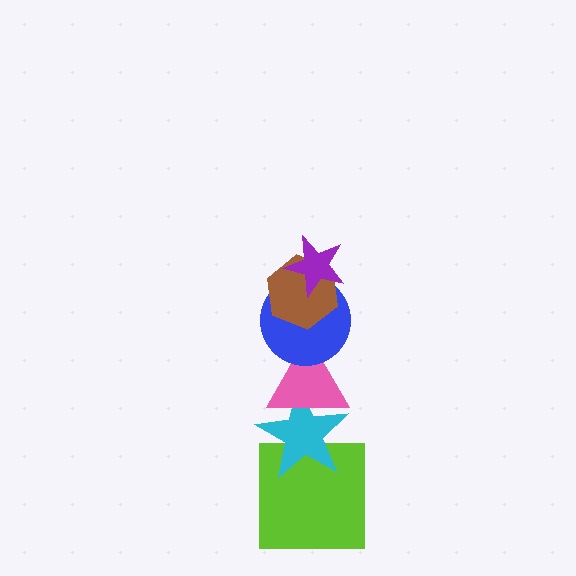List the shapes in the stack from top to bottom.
From top to bottom: the purple star, the brown hexagon, the blue circle, the pink triangle, the cyan star, the lime square.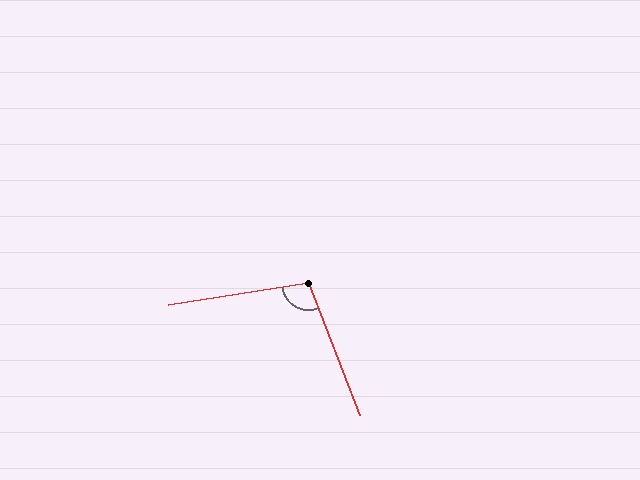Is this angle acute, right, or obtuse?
It is obtuse.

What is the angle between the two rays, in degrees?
Approximately 102 degrees.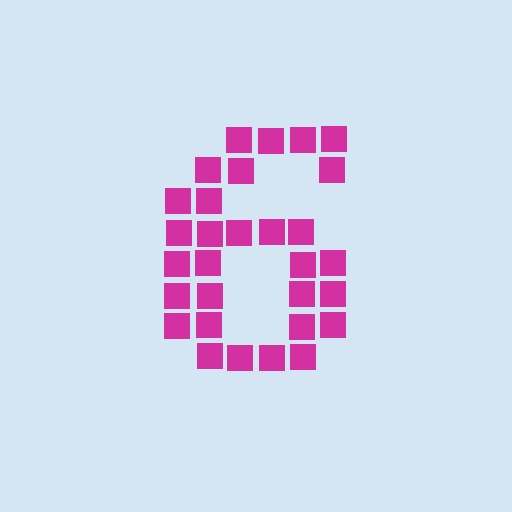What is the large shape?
The large shape is the digit 6.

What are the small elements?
The small elements are squares.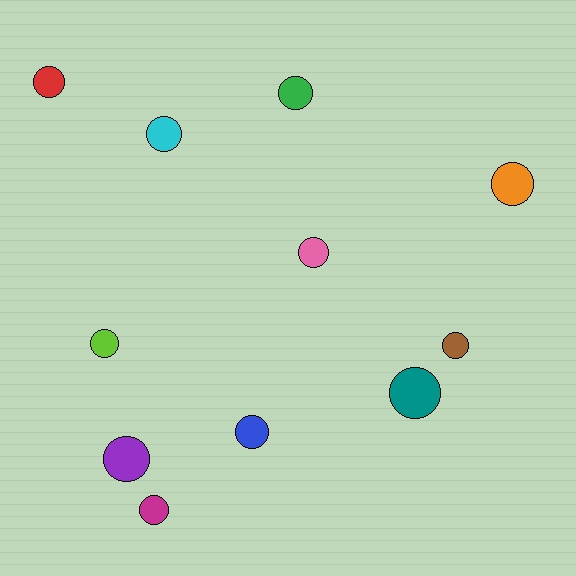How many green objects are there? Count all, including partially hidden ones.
There is 1 green object.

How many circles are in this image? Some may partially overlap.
There are 11 circles.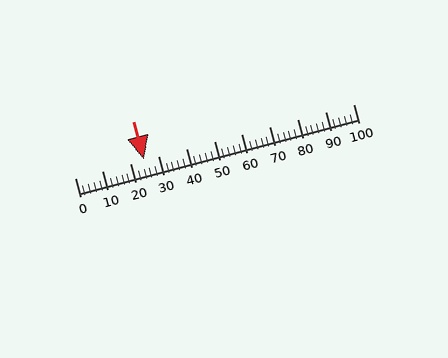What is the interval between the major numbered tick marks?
The major tick marks are spaced 10 units apart.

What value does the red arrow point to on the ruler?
The red arrow points to approximately 25.